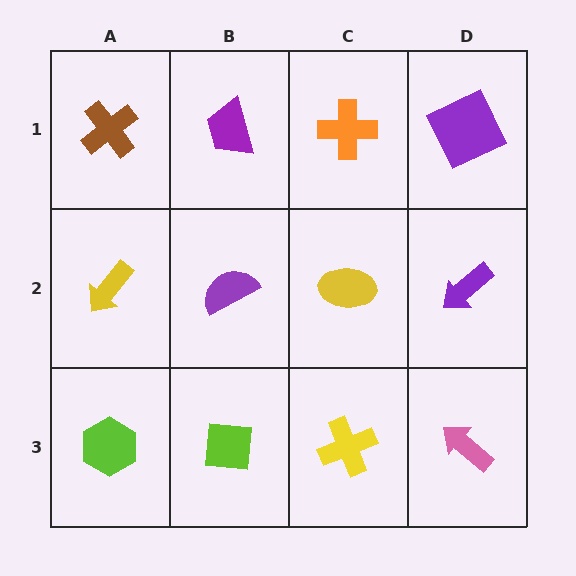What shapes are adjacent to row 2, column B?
A purple trapezoid (row 1, column B), a lime square (row 3, column B), a yellow arrow (row 2, column A), a yellow ellipse (row 2, column C).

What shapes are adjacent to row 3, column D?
A purple arrow (row 2, column D), a yellow cross (row 3, column C).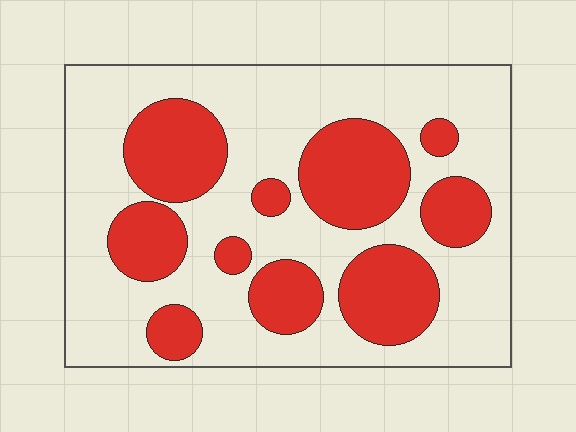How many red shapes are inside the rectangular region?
10.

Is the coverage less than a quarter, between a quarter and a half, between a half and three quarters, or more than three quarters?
Between a quarter and a half.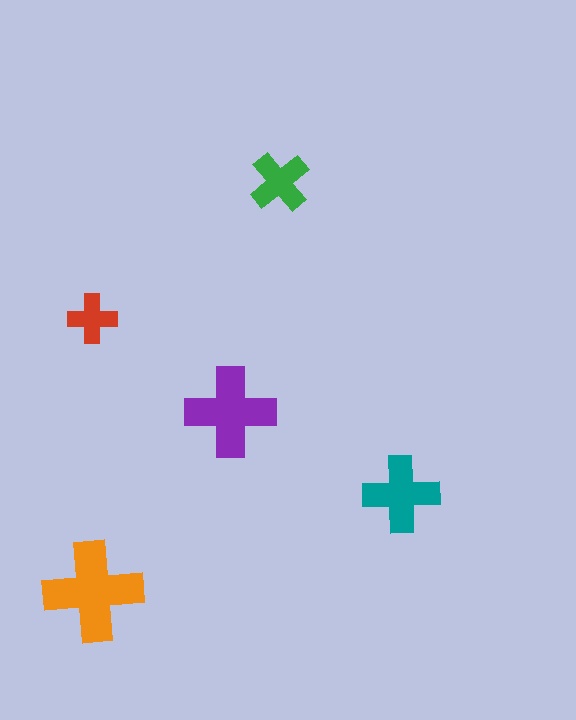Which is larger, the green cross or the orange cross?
The orange one.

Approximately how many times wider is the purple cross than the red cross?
About 2 times wider.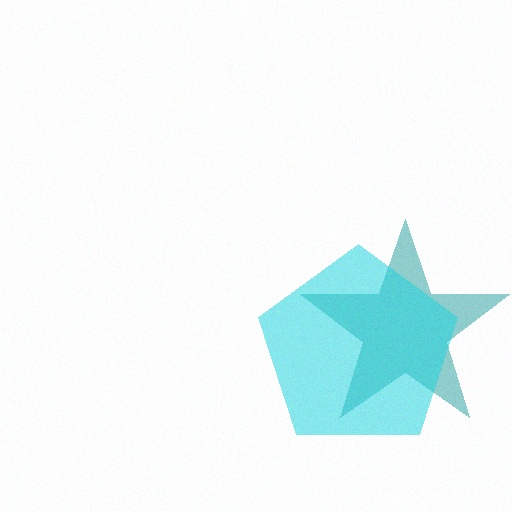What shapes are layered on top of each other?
The layered shapes are: a teal star, a cyan pentagon.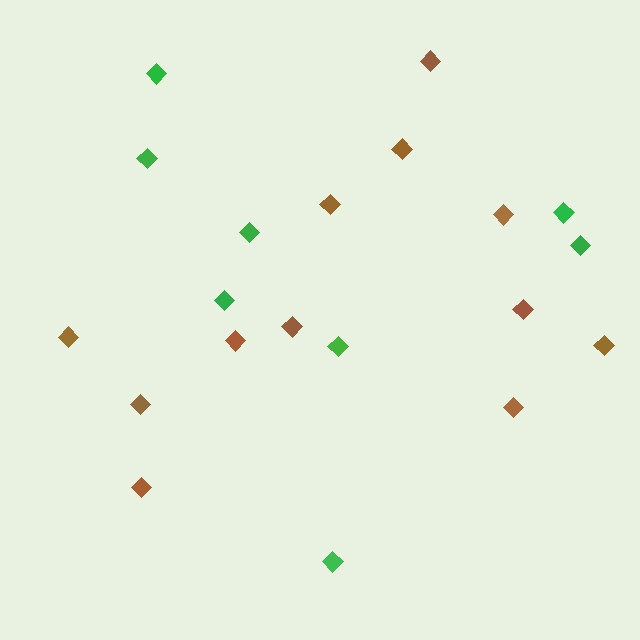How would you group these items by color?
There are 2 groups: one group of brown diamonds (12) and one group of green diamonds (8).